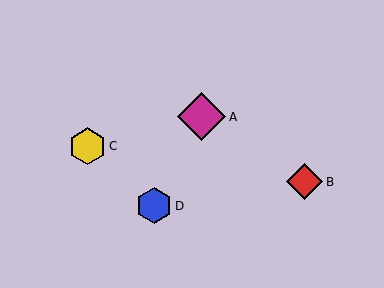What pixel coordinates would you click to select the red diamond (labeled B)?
Click at (304, 182) to select the red diamond B.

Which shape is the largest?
The magenta diamond (labeled A) is the largest.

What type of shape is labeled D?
Shape D is a blue hexagon.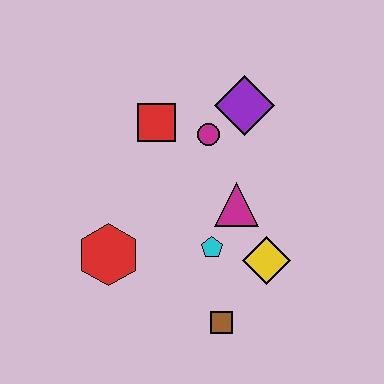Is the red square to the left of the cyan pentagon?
Yes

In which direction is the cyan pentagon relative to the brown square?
The cyan pentagon is above the brown square.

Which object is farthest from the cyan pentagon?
The purple diamond is farthest from the cyan pentagon.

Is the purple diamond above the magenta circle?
Yes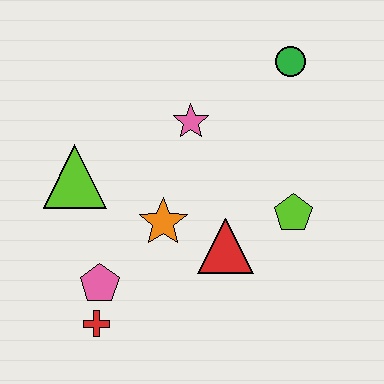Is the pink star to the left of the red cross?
No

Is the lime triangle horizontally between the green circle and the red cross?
No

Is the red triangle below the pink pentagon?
No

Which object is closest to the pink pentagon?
The red cross is closest to the pink pentagon.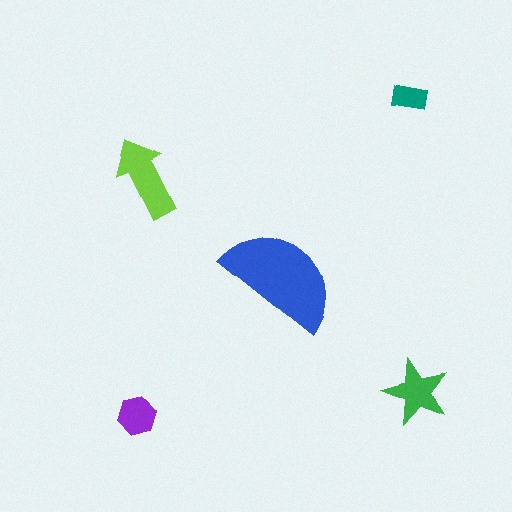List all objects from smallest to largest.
The teal rectangle, the purple hexagon, the green star, the lime arrow, the blue semicircle.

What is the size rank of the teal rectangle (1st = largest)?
5th.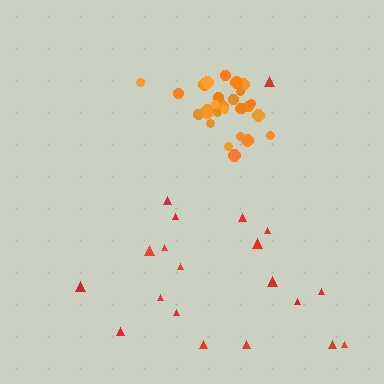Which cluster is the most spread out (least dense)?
Red.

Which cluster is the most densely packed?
Orange.